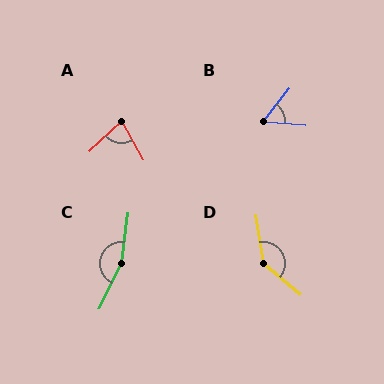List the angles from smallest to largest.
B (55°), A (76°), D (139°), C (162°).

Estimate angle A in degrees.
Approximately 76 degrees.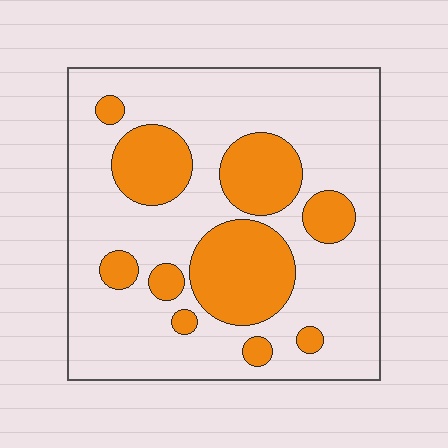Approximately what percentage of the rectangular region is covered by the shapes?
Approximately 25%.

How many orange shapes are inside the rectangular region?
10.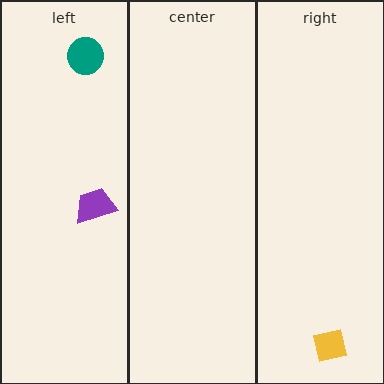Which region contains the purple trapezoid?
The left region.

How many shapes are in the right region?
1.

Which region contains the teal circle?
The left region.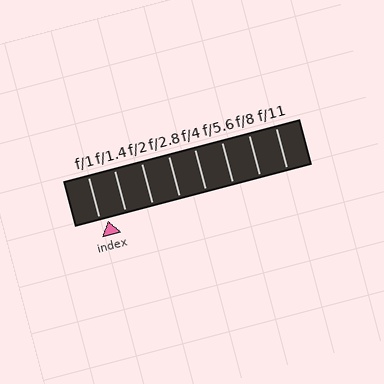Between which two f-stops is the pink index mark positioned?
The index mark is between f/1 and f/1.4.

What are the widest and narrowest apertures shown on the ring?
The widest aperture shown is f/1 and the narrowest is f/11.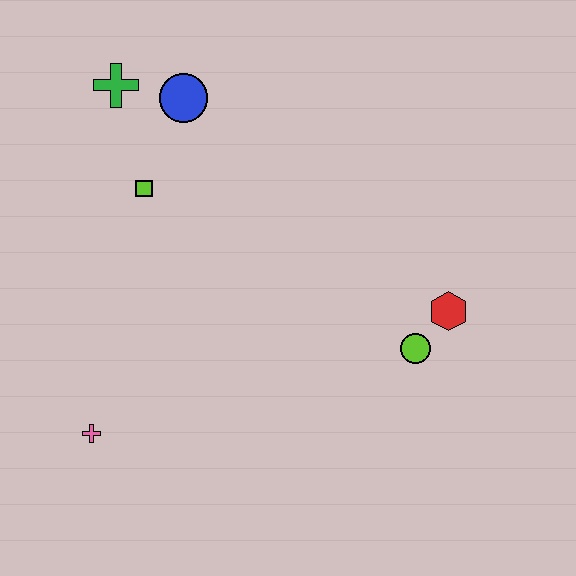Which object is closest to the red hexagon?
The lime circle is closest to the red hexagon.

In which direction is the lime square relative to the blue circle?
The lime square is below the blue circle.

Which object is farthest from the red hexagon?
The green cross is farthest from the red hexagon.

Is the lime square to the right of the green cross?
Yes